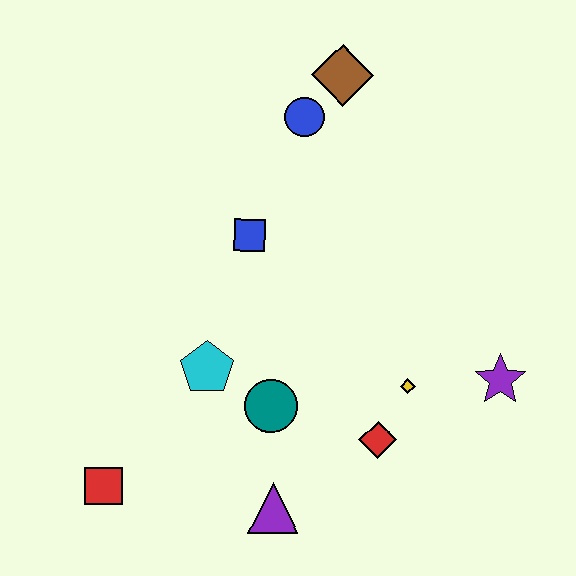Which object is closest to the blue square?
The blue circle is closest to the blue square.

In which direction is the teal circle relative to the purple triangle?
The teal circle is above the purple triangle.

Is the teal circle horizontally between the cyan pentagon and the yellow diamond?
Yes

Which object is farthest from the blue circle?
The red square is farthest from the blue circle.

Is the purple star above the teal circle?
Yes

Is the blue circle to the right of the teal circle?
Yes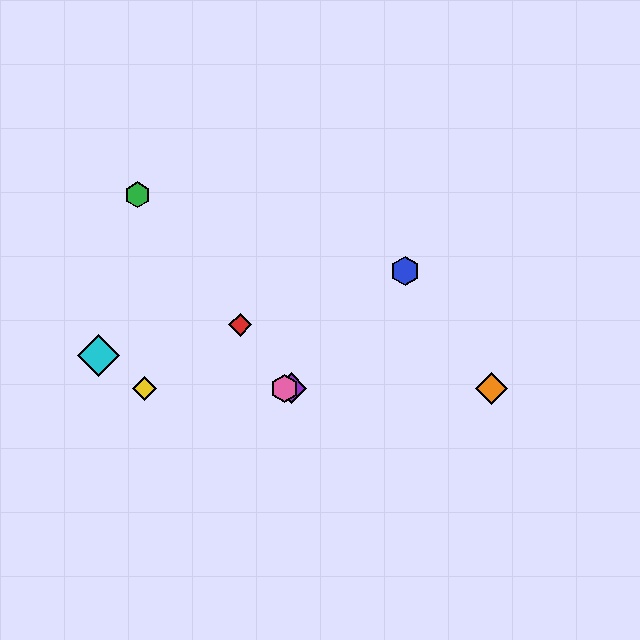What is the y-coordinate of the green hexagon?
The green hexagon is at y≈195.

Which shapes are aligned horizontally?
The yellow diamond, the purple diamond, the orange diamond, the pink hexagon are aligned horizontally.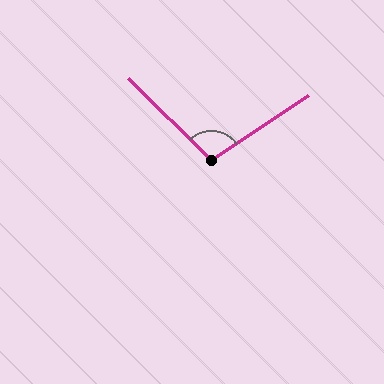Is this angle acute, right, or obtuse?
It is obtuse.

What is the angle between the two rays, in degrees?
Approximately 102 degrees.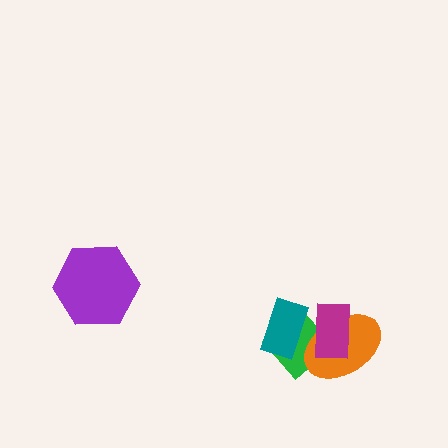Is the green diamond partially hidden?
Yes, it is partially covered by another shape.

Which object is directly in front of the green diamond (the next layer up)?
The orange ellipse is directly in front of the green diamond.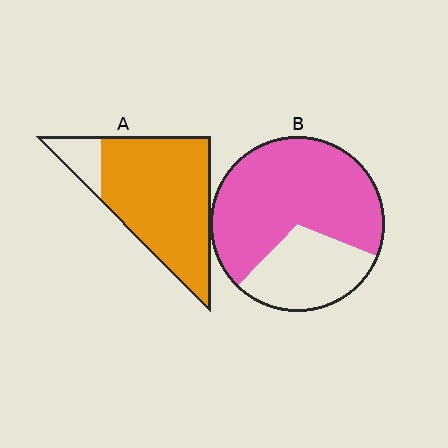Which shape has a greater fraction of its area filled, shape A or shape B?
Shape A.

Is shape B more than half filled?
Yes.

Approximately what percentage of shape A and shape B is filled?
A is approximately 85% and B is approximately 70%.